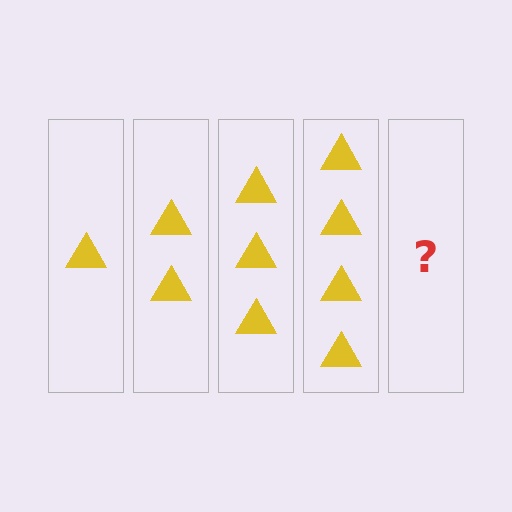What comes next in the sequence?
The next element should be 5 triangles.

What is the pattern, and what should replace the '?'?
The pattern is that each step adds one more triangle. The '?' should be 5 triangles.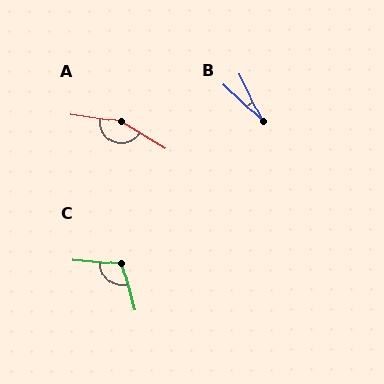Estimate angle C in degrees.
Approximately 110 degrees.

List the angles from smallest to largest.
B (21°), C (110°), A (157°).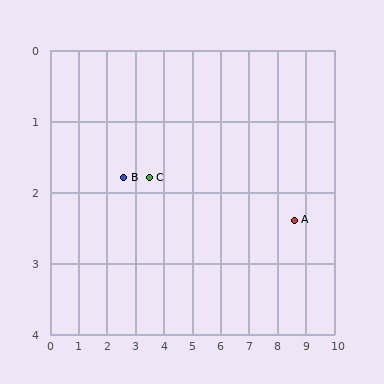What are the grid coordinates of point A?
Point A is at approximately (8.6, 2.4).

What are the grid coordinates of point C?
Point C is at approximately (3.5, 1.8).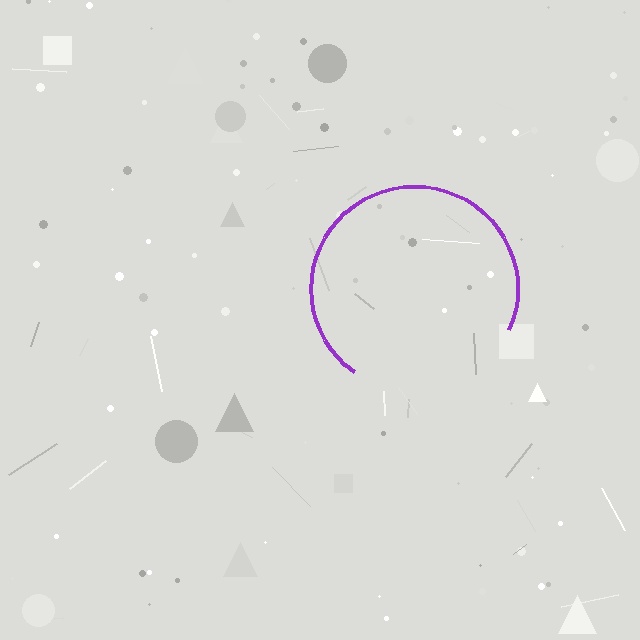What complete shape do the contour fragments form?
The contour fragments form a circle.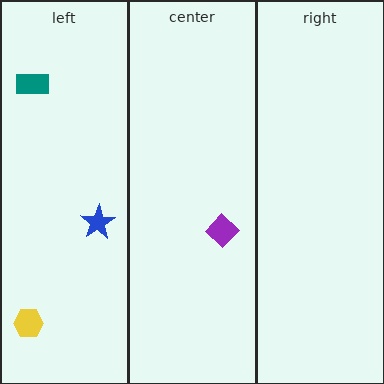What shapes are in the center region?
The purple diamond.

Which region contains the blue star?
The left region.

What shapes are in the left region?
The teal rectangle, the yellow hexagon, the blue star.